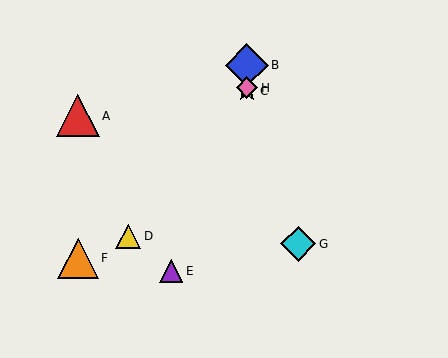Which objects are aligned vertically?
Objects B, C, H are aligned vertically.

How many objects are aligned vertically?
3 objects (B, C, H) are aligned vertically.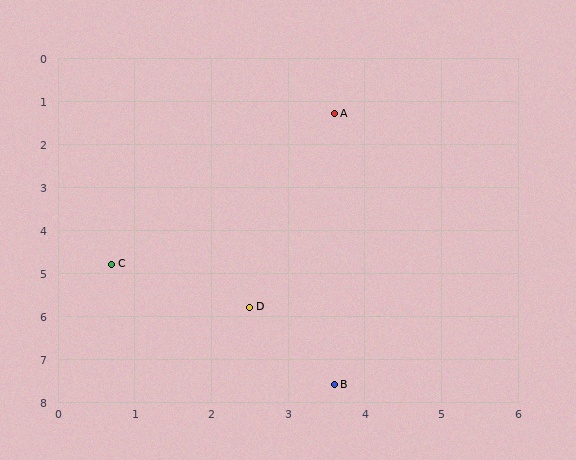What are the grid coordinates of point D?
Point D is at approximately (2.5, 5.8).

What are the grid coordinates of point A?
Point A is at approximately (3.6, 1.3).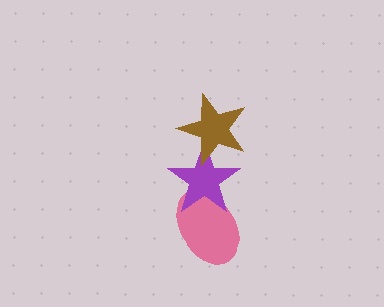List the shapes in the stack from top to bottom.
From top to bottom: the brown star, the purple star, the pink ellipse.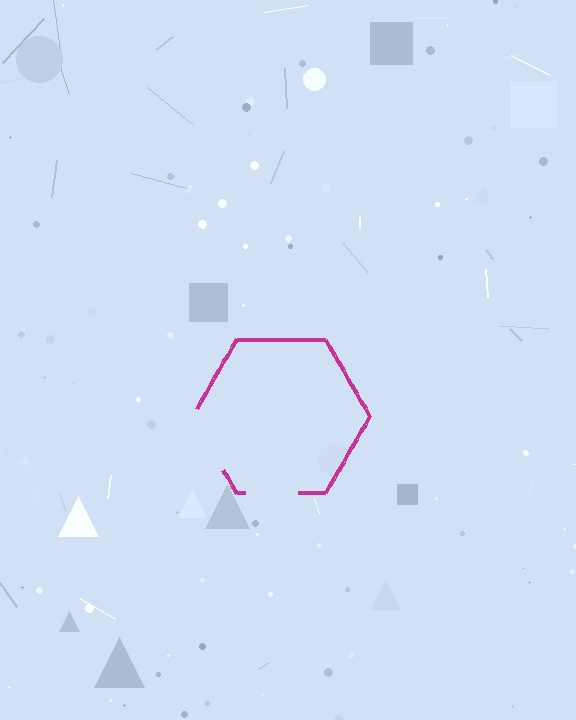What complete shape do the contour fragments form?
The contour fragments form a hexagon.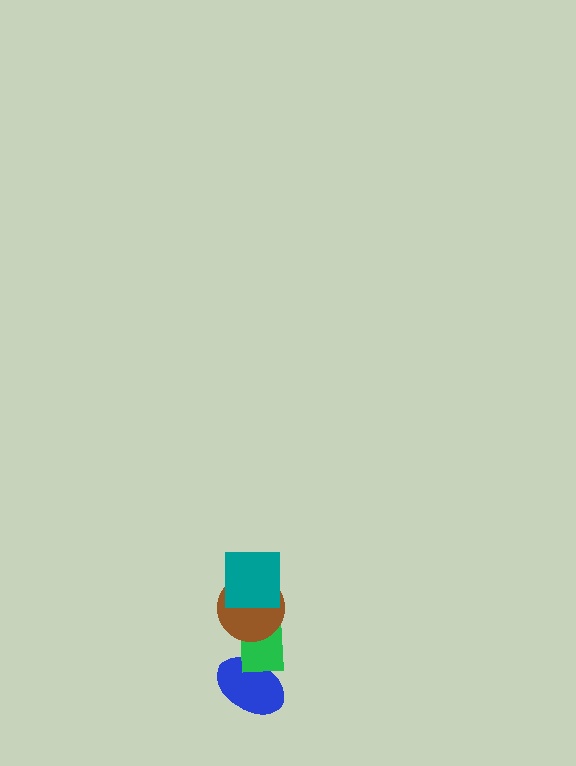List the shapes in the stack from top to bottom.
From top to bottom: the teal square, the brown circle, the green rectangle, the blue ellipse.